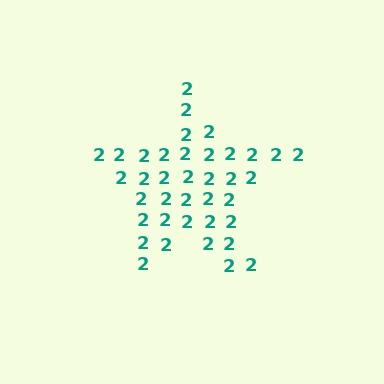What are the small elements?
The small elements are digit 2's.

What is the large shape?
The large shape is a star.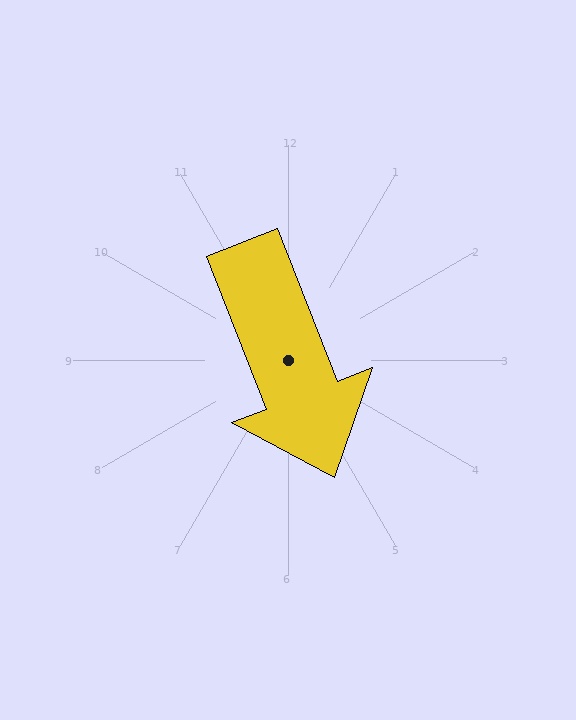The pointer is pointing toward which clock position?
Roughly 5 o'clock.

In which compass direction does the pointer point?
South.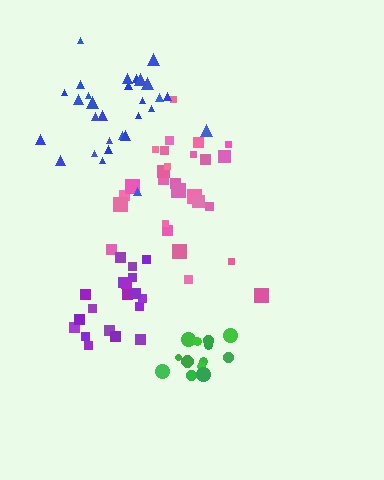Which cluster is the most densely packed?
Purple.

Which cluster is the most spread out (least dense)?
Pink.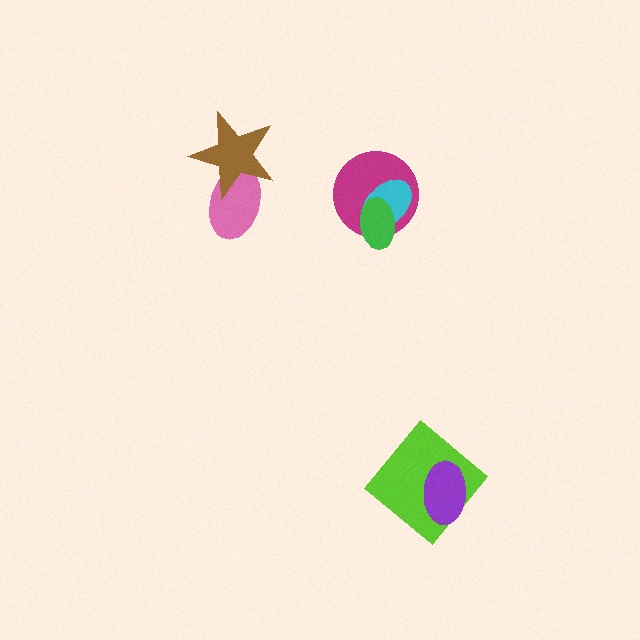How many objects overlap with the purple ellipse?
1 object overlaps with the purple ellipse.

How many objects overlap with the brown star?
1 object overlaps with the brown star.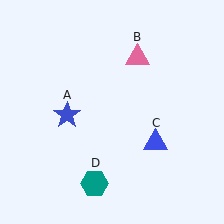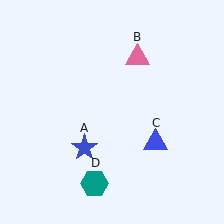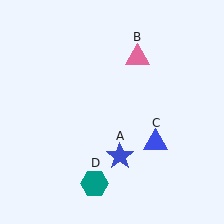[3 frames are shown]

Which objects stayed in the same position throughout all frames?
Pink triangle (object B) and blue triangle (object C) and teal hexagon (object D) remained stationary.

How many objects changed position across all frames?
1 object changed position: blue star (object A).